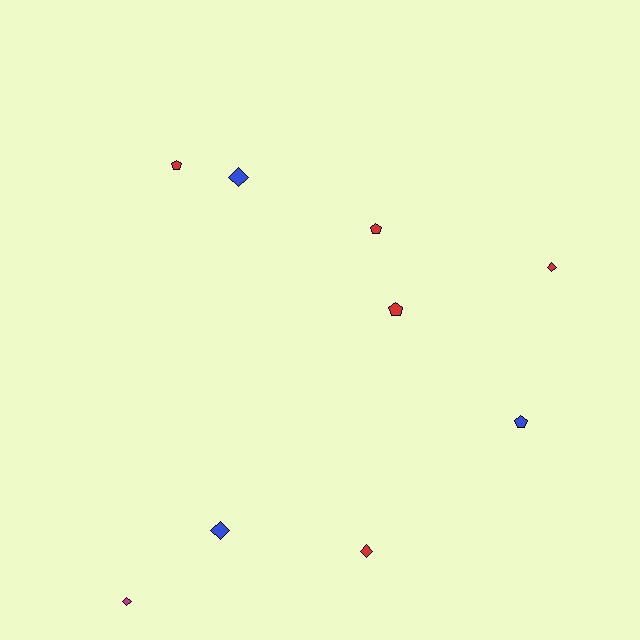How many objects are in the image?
There are 9 objects.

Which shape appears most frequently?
Diamond, with 5 objects.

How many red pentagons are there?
There are 3 red pentagons.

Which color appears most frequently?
Red, with 5 objects.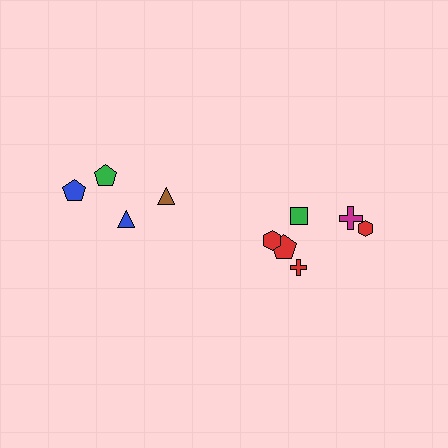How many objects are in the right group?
There are 6 objects.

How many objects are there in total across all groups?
There are 10 objects.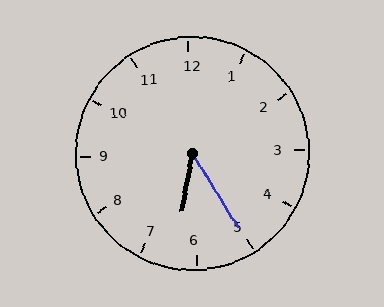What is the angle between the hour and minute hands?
Approximately 42 degrees.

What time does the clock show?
6:25.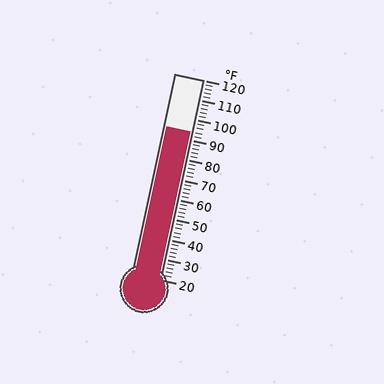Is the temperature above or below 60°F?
The temperature is above 60°F.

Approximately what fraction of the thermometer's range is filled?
The thermometer is filled to approximately 75% of its range.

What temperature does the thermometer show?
The thermometer shows approximately 94°F.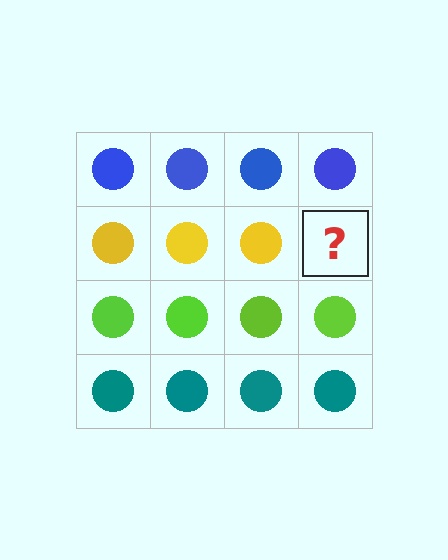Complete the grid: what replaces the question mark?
The question mark should be replaced with a yellow circle.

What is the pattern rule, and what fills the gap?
The rule is that each row has a consistent color. The gap should be filled with a yellow circle.